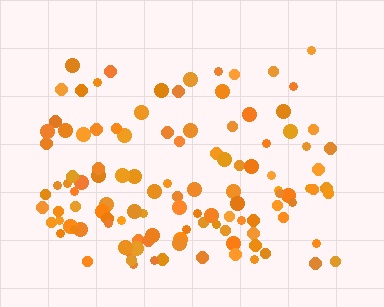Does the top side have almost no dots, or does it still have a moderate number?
Still a moderate number, just noticeably fewer than the bottom.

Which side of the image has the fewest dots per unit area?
The top.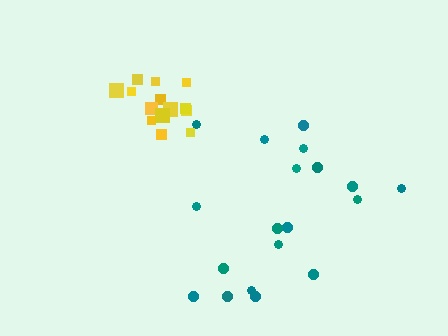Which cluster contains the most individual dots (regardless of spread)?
Teal (19).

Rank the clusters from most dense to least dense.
yellow, teal.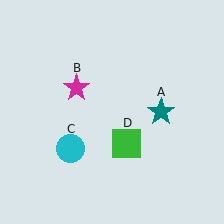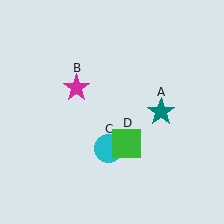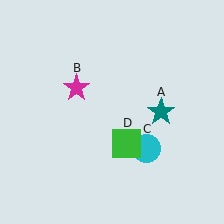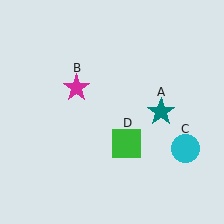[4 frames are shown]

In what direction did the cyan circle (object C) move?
The cyan circle (object C) moved right.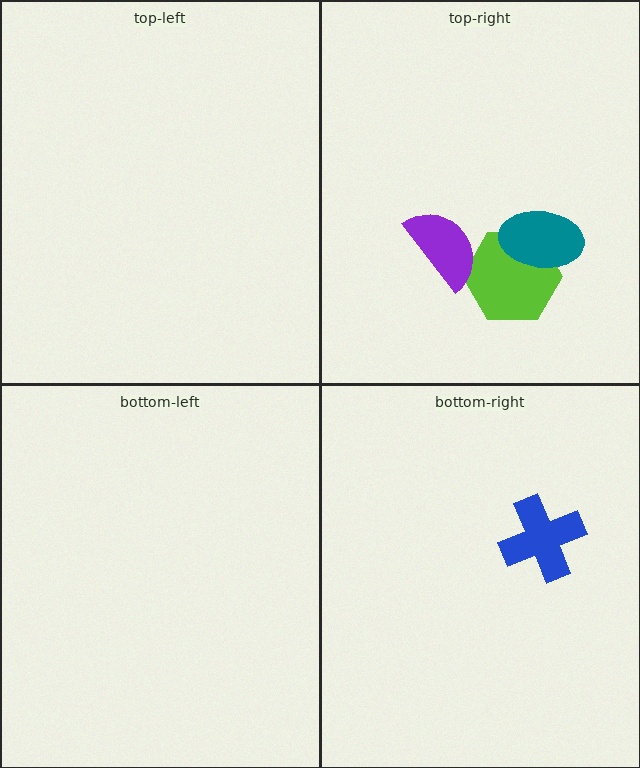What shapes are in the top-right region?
The lime hexagon, the purple semicircle, the teal ellipse.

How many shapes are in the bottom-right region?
1.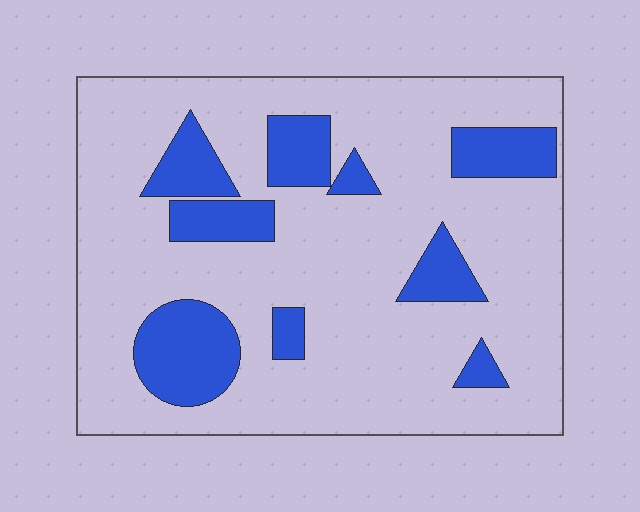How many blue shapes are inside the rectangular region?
9.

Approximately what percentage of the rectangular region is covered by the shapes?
Approximately 20%.